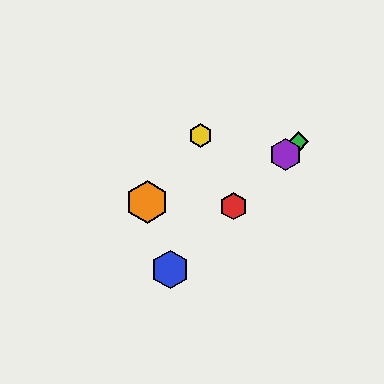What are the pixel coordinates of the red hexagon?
The red hexagon is at (233, 206).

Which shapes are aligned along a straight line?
The red hexagon, the blue hexagon, the green diamond, the purple hexagon are aligned along a straight line.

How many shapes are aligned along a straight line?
4 shapes (the red hexagon, the blue hexagon, the green diamond, the purple hexagon) are aligned along a straight line.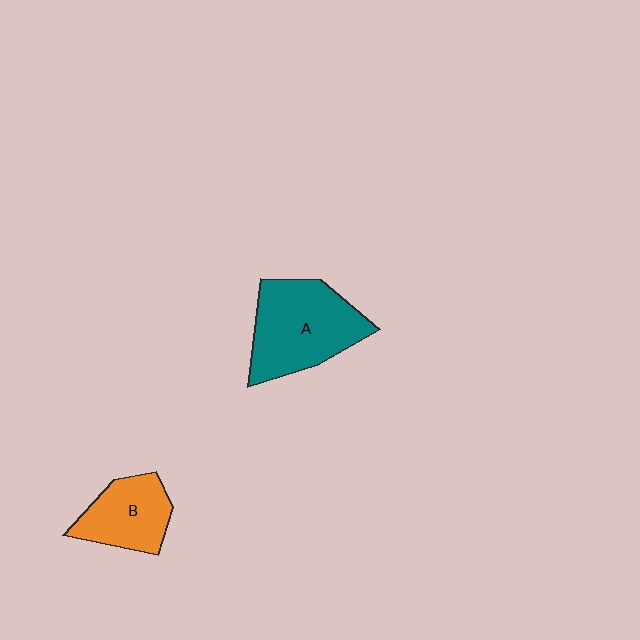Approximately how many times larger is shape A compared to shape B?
Approximately 1.6 times.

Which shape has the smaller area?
Shape B (orange).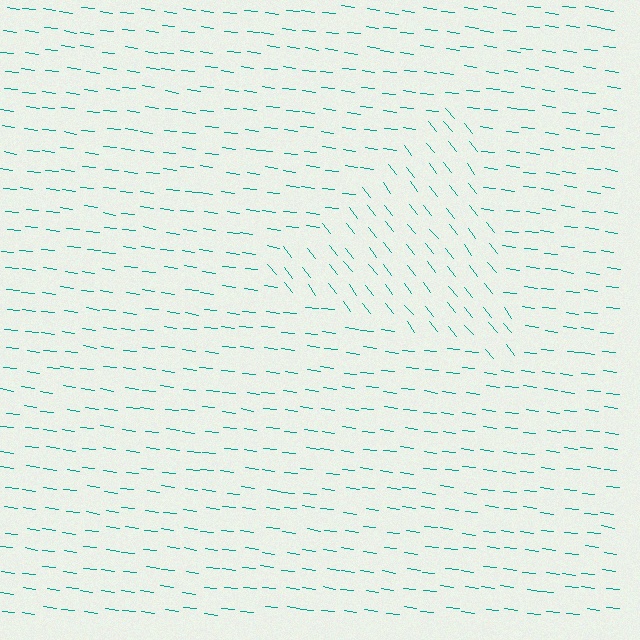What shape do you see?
I see a triangle.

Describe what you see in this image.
The image is filled with small teal line segments. A triangle region in the image has lines oriented differently from the surrounding lines, creating a visible texture boundary.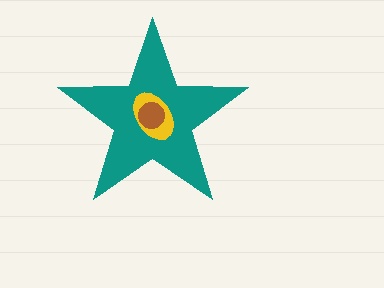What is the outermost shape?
The teal star.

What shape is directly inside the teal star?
The yellow ellipse.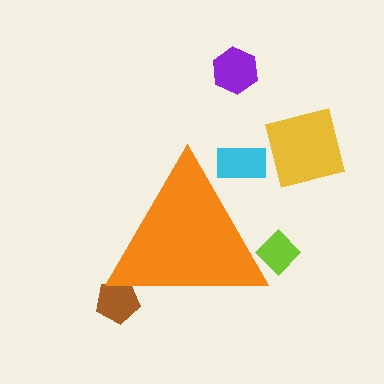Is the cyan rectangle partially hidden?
Yes, the cyan rectangle is partially hidden behind the orange triangle.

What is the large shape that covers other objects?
An orange triangle.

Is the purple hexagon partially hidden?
No, the purple hexagon is fully visible.